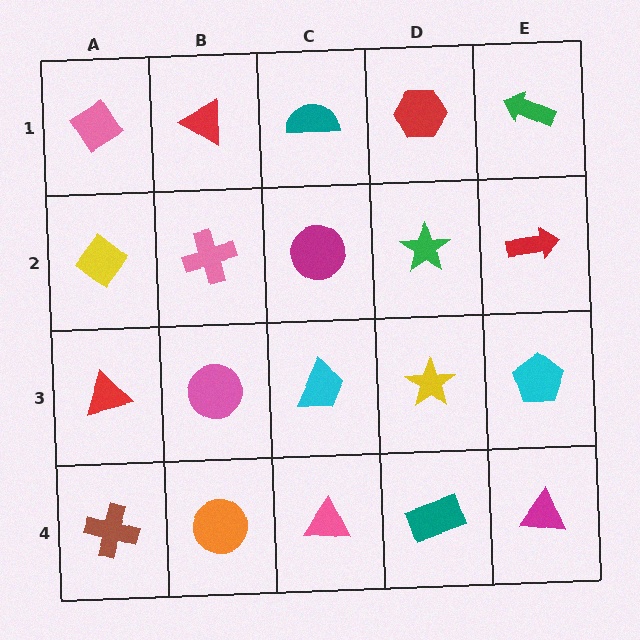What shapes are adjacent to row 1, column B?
A pink cross (row 2, column B), a pink diamond (row 1, column A), a teal semicircle (row 1, column C).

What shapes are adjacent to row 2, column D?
A red hexagon (row 1, column D), a yellow star (row 3, column D), a magenta circle (row 2, column C), a red arrow (row 2, column E).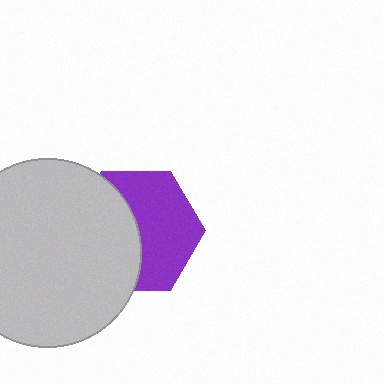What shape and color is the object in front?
The object in front is a light gray circle.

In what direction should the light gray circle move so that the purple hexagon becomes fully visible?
The light gray circle should move left. That is the shortest direction to clear the overlap and leave the purple hexagon fully visible.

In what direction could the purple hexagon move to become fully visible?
The purple hexagon could move right. That would shift it out from behind the light gray circle entirely.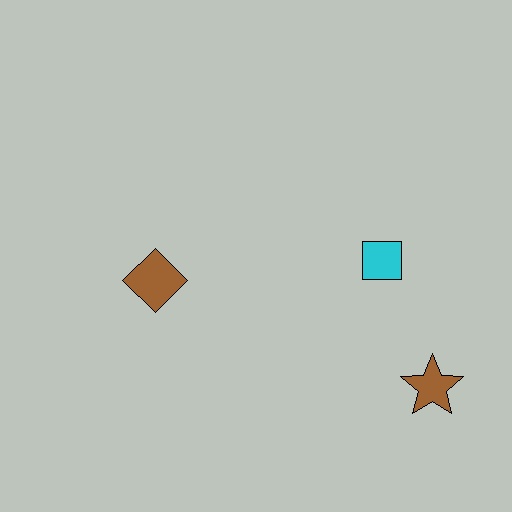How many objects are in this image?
There are 3 objects.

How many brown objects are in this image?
There are 2 brown objects.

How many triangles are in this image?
There are no triangles.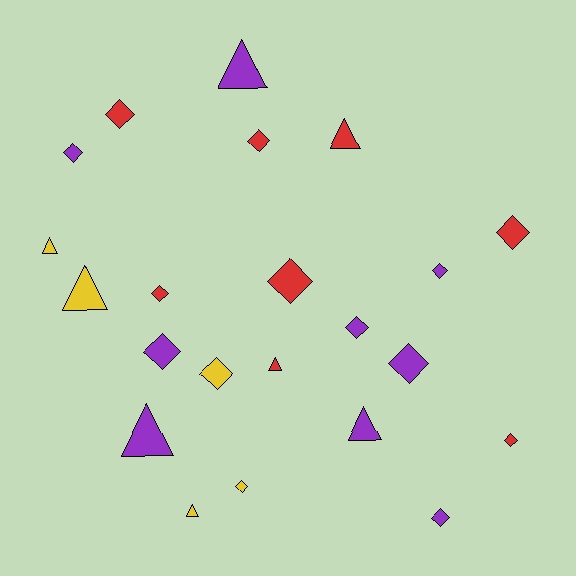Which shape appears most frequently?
Diamond, with 14 objects.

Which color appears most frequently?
Purple, with 9 objects.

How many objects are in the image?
There are 22 objects.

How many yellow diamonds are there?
There are 2 yellow diamonds.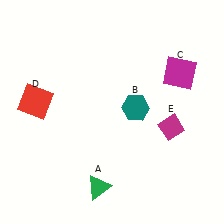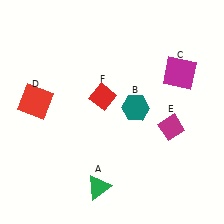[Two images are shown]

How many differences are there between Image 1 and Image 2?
There is 1 difference between the two images.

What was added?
A red diamond (F) was added in Image 2.